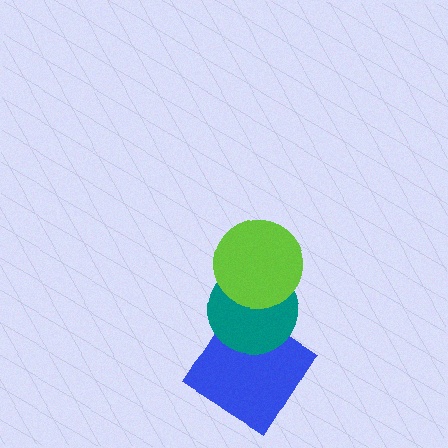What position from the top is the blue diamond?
The blue diamond is 3rd from the top.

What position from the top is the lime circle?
The lime circle is 1st from the top.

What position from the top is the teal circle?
The teal circle is 2nd from the top.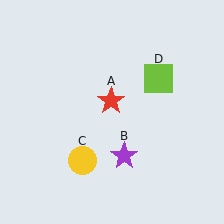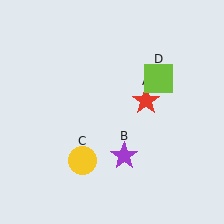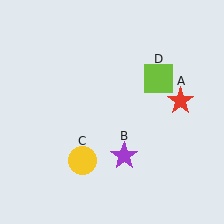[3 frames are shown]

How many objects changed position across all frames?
1 object changed position: red star (object A).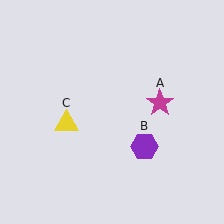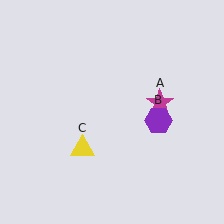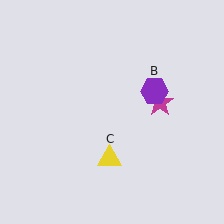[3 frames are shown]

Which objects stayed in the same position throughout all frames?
Magenta star (object A) remained stationary.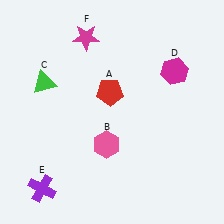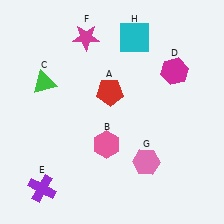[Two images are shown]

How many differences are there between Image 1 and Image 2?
There are 2 differences between the two images.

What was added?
A pink hexagon (G), a cyan square (H) were added in Image 2.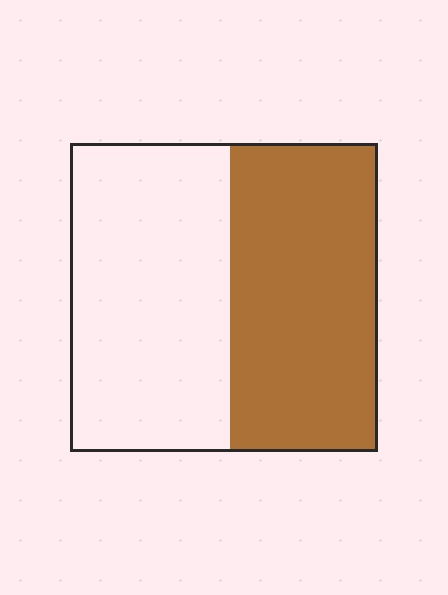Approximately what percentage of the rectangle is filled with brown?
Approximately 50%.